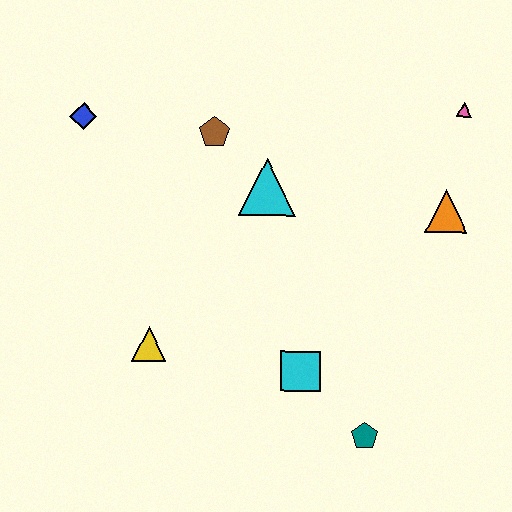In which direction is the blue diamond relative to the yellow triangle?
The blue diamond is above the yellow triangle.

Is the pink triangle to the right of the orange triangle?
Yes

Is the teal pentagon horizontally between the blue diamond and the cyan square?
No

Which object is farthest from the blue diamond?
The teal pentagon is farthest from the blue diamond.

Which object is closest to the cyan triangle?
The brown pentagon is closest to the cyan triangle.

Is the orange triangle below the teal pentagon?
No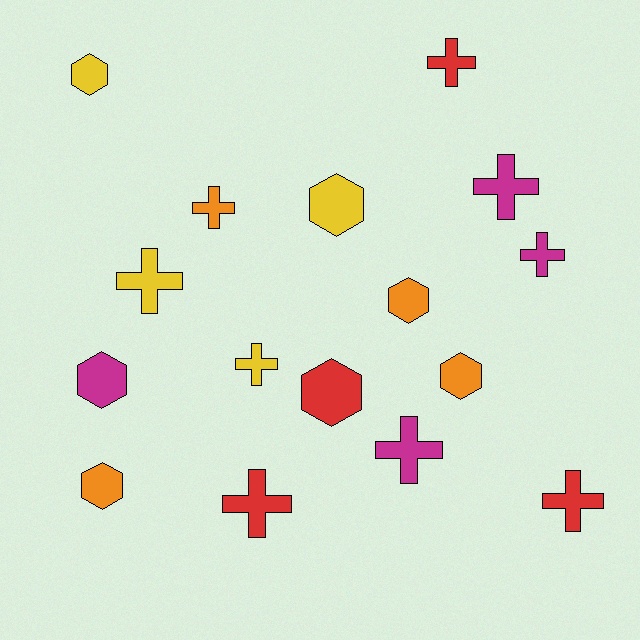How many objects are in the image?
There are 16 objects.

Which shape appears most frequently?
Cross, with 9 objects.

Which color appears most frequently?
Red, with 4 objects.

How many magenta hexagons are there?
There is 1 magenta hexagon.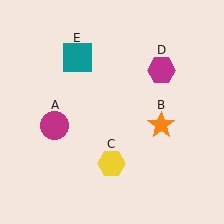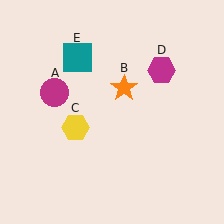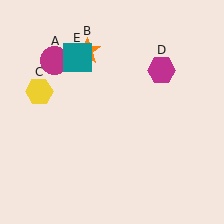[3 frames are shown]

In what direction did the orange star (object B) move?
The orange star (object B) moved up and to the left.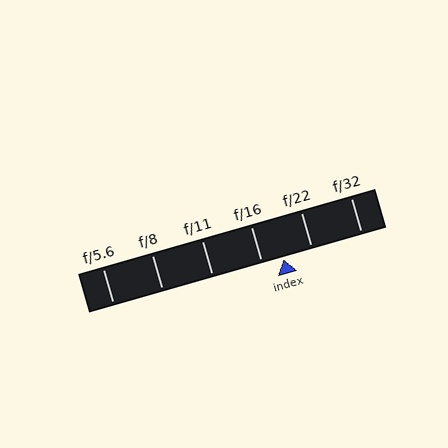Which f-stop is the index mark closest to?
The index mark is closest to f/16.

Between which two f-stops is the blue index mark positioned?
The index mark is between f/16 and f/22.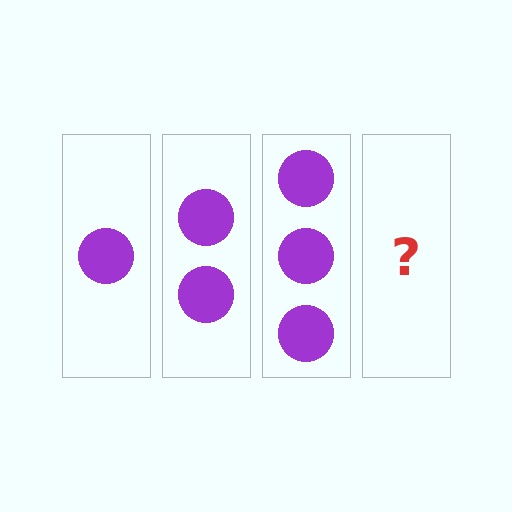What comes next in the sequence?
The next element should be 4 circles.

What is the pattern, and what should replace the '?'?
The pattern is that each step adds one more circle. The '?' should be 4 circles.